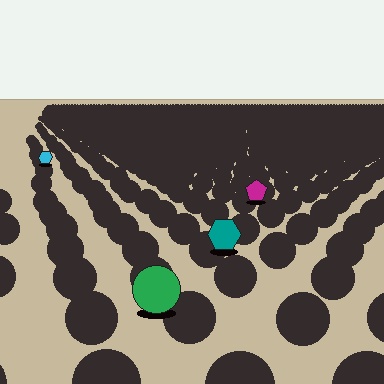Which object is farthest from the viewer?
The cyan hexagon is farthest from the viewer. It appears smaller and the ground texture around it is denser.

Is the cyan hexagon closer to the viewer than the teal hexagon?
No. The teal hexagon is closer — you can tell from the texture gradient: the ground texture is coarser near it.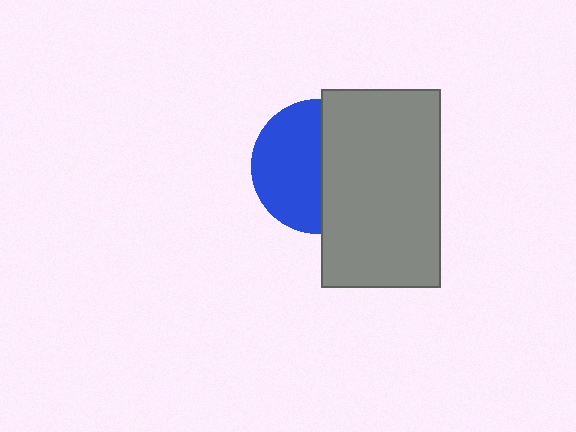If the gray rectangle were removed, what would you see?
You would see the complete blue circle.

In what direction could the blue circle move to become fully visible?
The blue circle could move left. That would shift it out from behind the gray rectangle entirely.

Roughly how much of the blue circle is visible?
About half of it is visible (roughly 53%).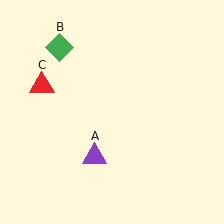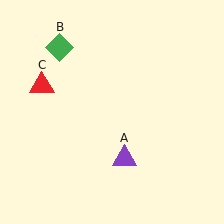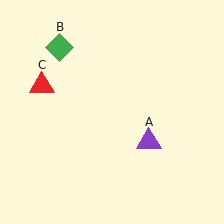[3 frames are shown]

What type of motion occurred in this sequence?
The purple triangle (object A) rotated counterclockwise around the center of the scene.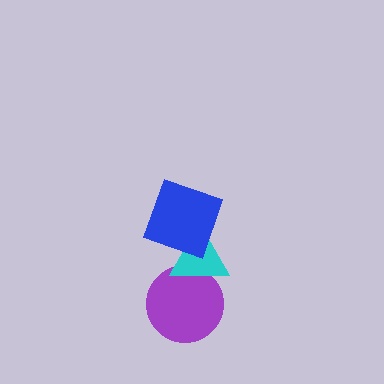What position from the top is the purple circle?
The purple circle is 3rd from the top.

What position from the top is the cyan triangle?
The cyan triangle is 2nd from the top.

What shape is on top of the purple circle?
The cyan triangle is on top of the purple circle.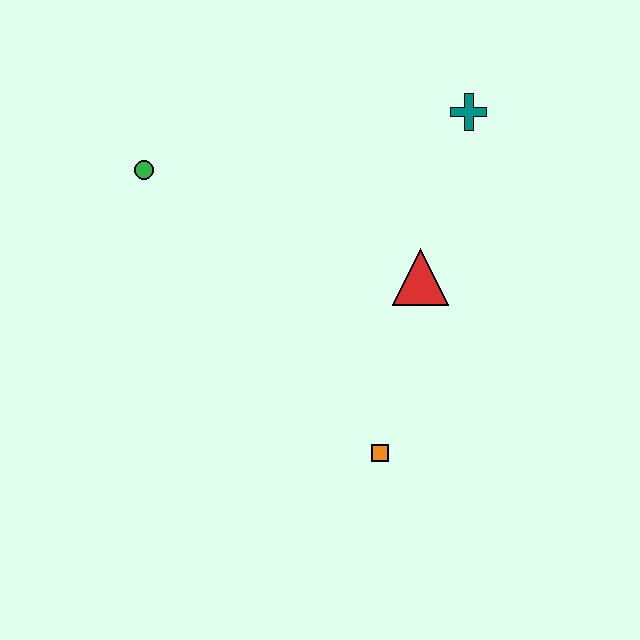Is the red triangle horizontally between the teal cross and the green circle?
Yes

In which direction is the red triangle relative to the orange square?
The red triangle is above the orange square.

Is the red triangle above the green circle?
No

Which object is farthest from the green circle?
The orange square is farthest from the green circle.